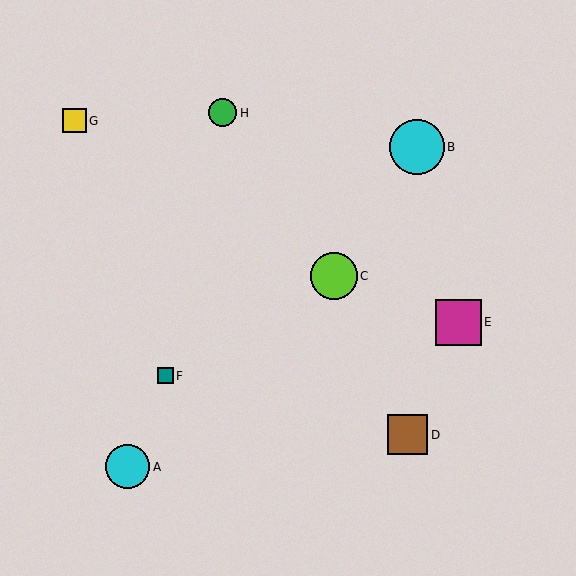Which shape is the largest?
The cyan circle (labeled B) is the largest.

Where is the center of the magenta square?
The center of the magenta square is at (458, 322).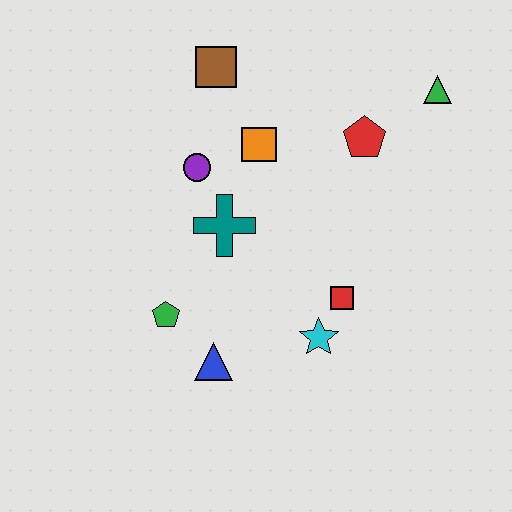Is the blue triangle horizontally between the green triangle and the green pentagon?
Yes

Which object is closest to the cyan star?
The red square is closest to the cyan star.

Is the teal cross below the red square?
No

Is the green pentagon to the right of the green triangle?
No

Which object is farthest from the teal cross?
The green triangle is farthest from the teal cross.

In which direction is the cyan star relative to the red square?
The cyan star is below the red square.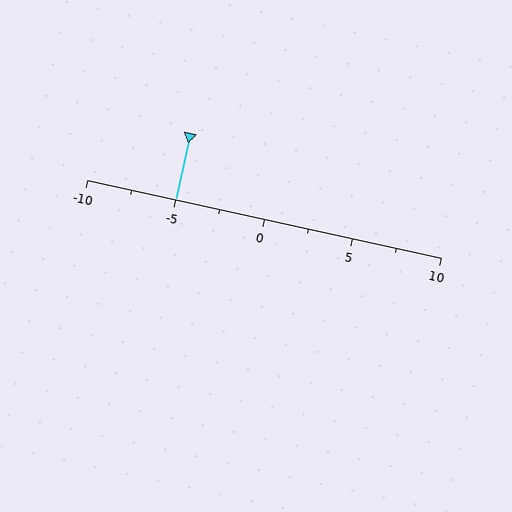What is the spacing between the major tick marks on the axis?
The major ticks are spaced 5 apart.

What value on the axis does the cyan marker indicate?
The marker indicates approximately -5.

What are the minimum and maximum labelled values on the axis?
The axis runs from -10 to 10.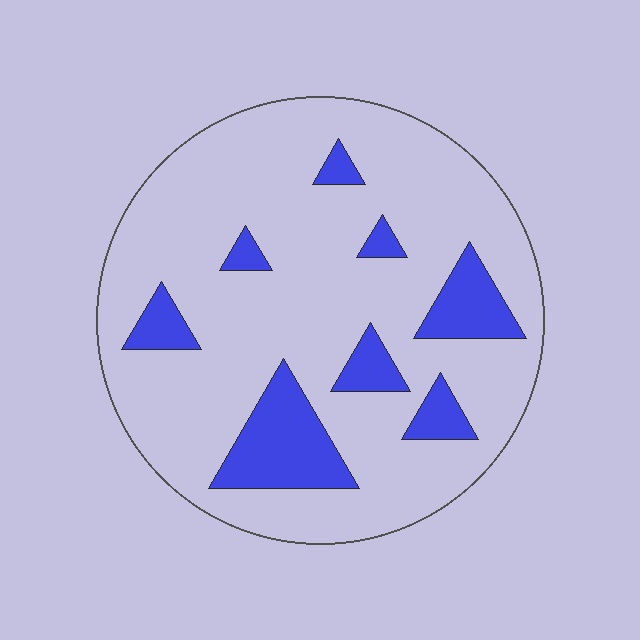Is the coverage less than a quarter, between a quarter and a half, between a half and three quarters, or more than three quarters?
Less than a quarter.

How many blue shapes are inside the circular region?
8.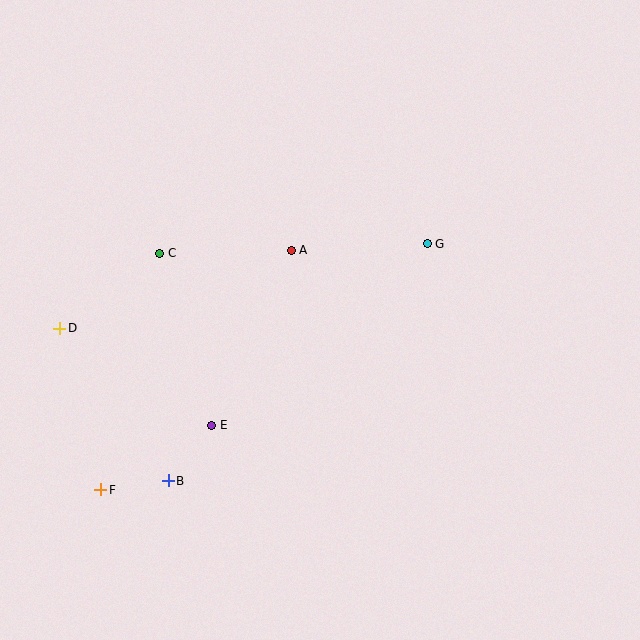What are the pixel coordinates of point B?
Point B is at (168, 481).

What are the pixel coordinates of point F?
Point F is at (101, 490).